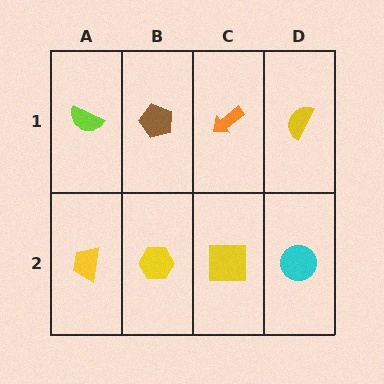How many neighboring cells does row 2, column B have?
3.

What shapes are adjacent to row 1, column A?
A yellow trapezoid (row 2, column A), a brown pentagon (row 1, column B).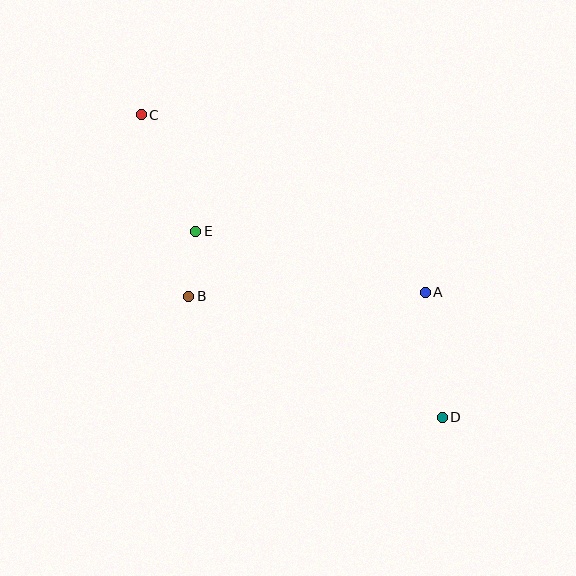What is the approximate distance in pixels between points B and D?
The distance between B and D is approximately 281 pixels.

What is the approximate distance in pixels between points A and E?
The distance between A and E is approximately 238 pixels.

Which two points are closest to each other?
Points B and E are closest to each other.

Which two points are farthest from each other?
Points C and D are farthest from each other.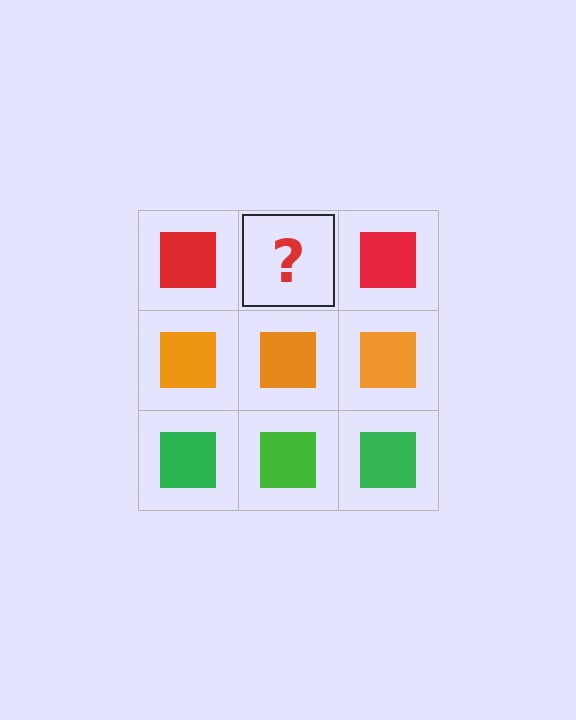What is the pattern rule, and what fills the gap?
The rule is that each row has a consistent color. The gap should be filled with a red square.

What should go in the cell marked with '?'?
The missing cell should contain a red square.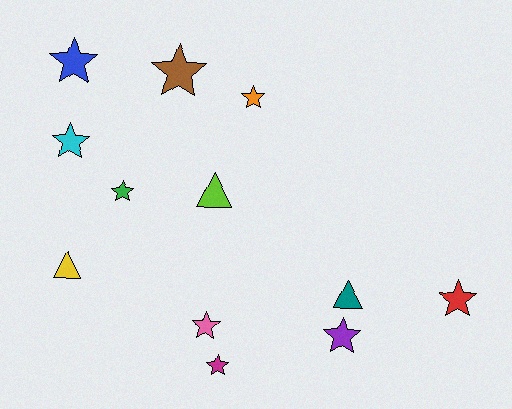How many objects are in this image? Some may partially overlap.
There are 12 objects.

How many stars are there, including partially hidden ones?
There are 9 stars.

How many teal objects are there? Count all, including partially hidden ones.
There is 1 teal object.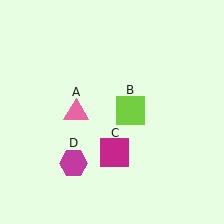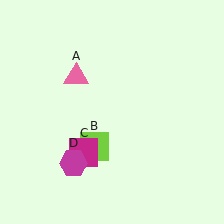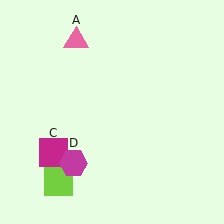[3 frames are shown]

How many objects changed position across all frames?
3 objects changed position: pink triangle (object A), lime square (object B), magenta square (object C).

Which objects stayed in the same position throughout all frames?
Magenta hexagon (object D) remained stationary.